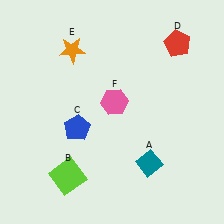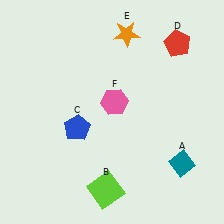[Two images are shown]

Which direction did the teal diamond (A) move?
The teal diamond (A) moved right.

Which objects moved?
The objects that moved are: the teal diamond (A), the lime square (B), the orange star (E).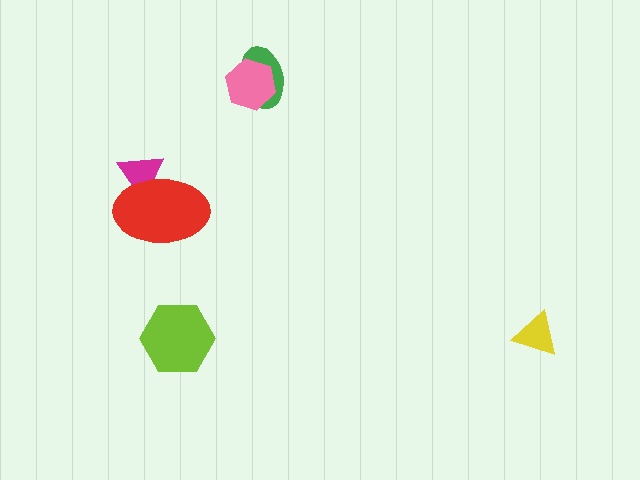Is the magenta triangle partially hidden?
Yes, it is partially covered by another shape.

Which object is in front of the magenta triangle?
The red ellipse is in front of the magenta triangle.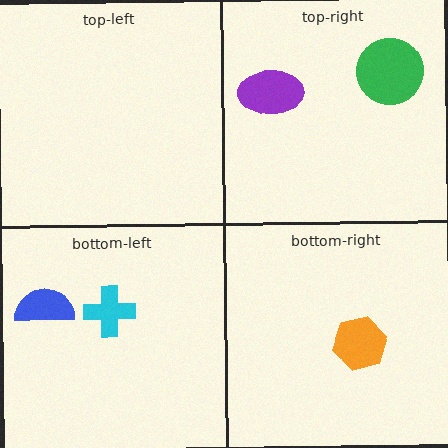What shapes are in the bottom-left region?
The blue semicircle, the cyan cross.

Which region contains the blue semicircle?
The bottom-left region.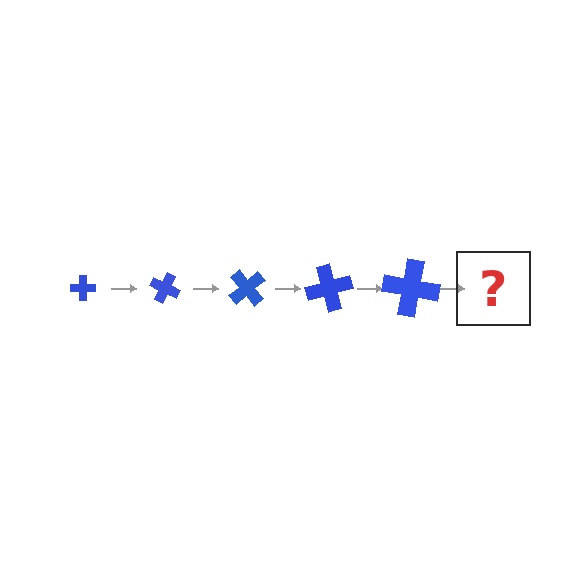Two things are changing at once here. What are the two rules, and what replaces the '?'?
The two rules are that the cross grows larger each step and it rotates 25 degrees each step. The '?' should be a cross, larger than the previous one and rotated 125 degrees from the start.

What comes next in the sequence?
The next element should be a cross, larger than the previous one and rotated 125 degrees from the start.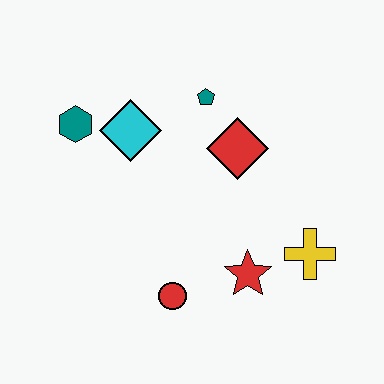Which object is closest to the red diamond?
The teal pentagon is closest to the red diamond.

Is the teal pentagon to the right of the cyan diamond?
Yes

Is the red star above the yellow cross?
No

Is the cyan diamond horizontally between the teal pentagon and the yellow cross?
No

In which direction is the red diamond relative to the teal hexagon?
The red diamond is to the right of the teal hexagon.